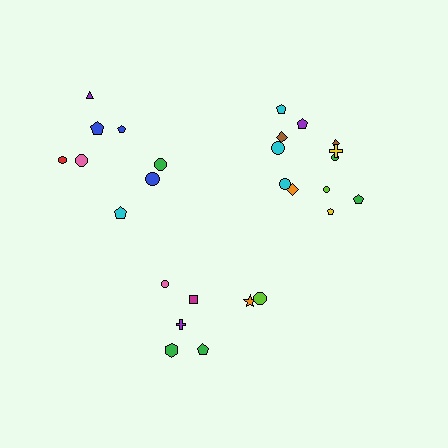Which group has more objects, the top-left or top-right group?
The top-right group.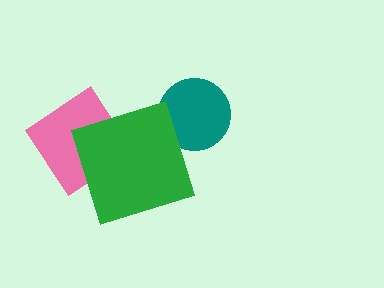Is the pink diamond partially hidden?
Yes, it is partially covered by another shape.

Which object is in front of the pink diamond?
The green square is in front of the pink diamond.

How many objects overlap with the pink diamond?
1 object overlaps with the pink diamond.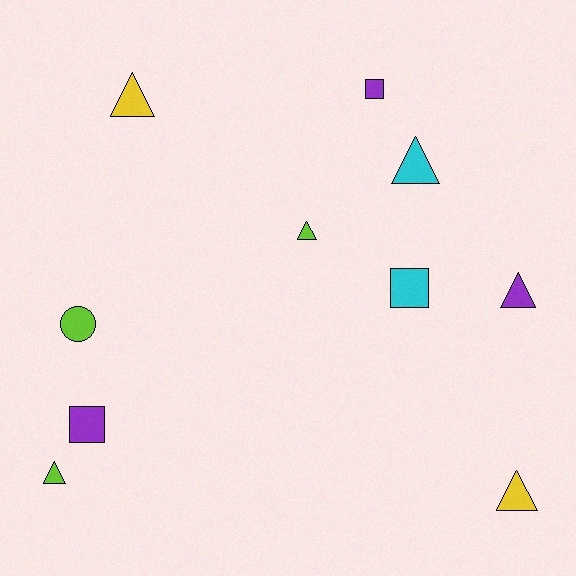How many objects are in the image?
There are 10 objects.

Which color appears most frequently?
Purple, with 3 objects.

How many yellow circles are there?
There are no yellow circles.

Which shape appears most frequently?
Triangle, with 6 objects.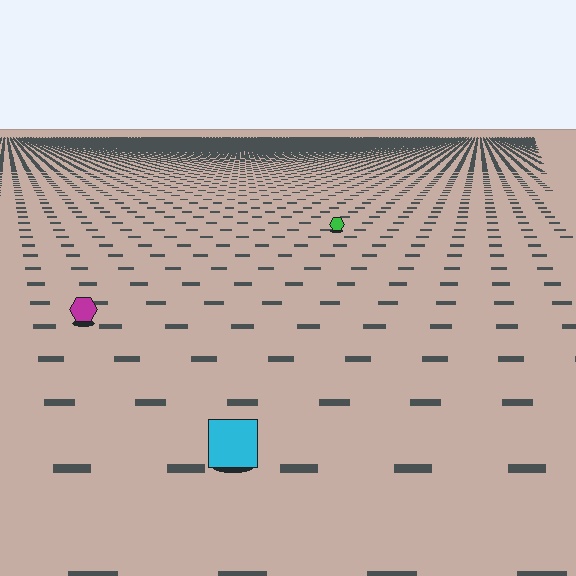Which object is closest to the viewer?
The cyan square is closest. The texture marks near it are larger and more spread out.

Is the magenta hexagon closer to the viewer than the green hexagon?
Yes. The magenta hexagon is closer — you can tell from the texture gradient: the ground texture is coarser near it.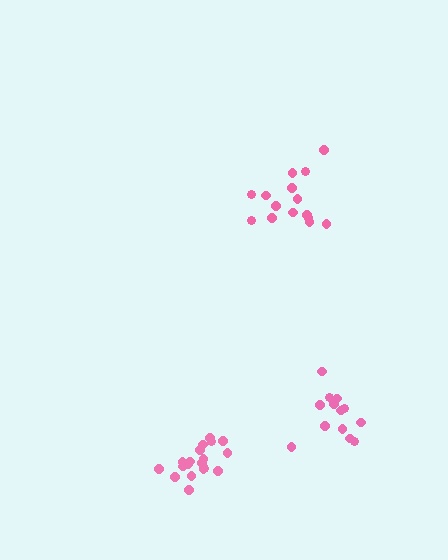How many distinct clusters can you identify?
There are 3 distinct clusters.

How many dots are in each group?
Group 1: 15 dots, Group 2: 13 dots, Group 3: 19 dots (47 total).